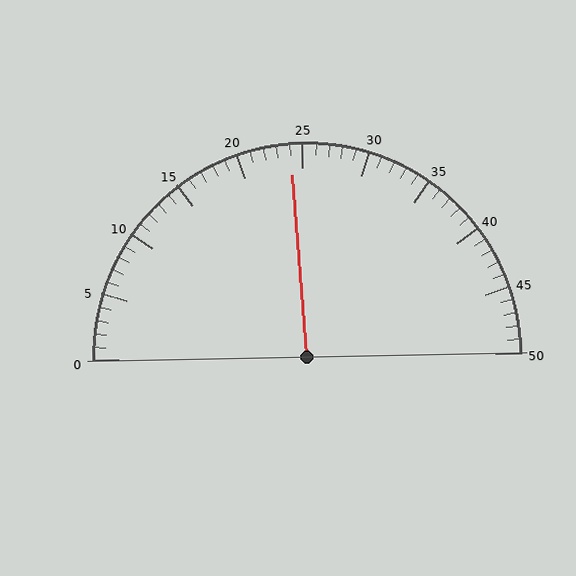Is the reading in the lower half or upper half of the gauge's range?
The reading is in the lower half of the range (0 to 50).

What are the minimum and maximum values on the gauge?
The gauge ranges from 0 to 50.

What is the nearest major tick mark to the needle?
The nearest major tick mark is 25.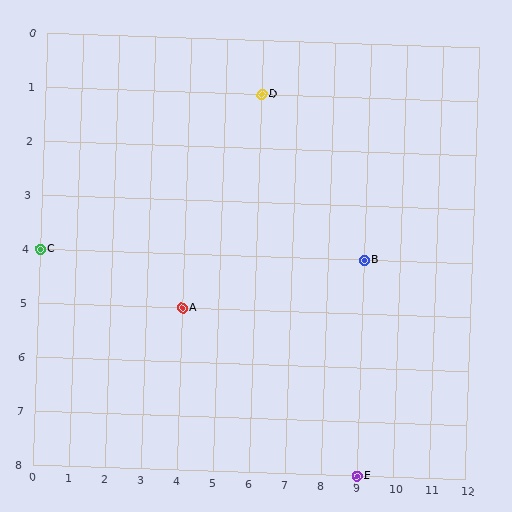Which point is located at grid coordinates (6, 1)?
Point D is at (6, 1).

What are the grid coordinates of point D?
Point D is at grid coordinates (6, 1).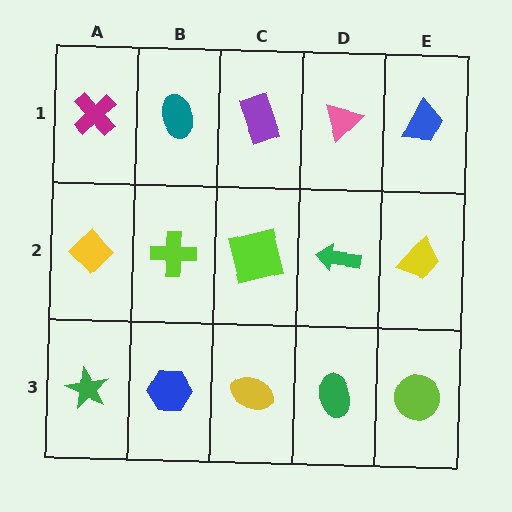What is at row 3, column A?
A green star.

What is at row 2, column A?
A yellow diamond.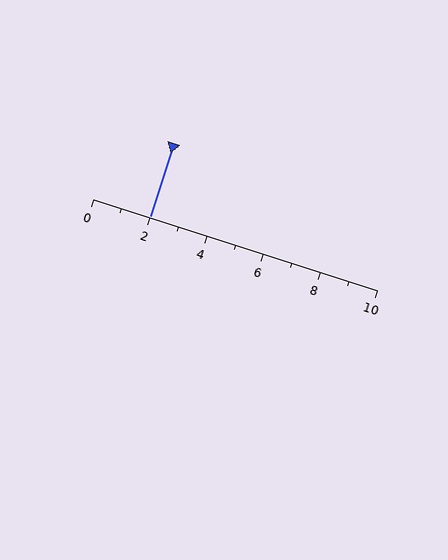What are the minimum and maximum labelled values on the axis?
The axis runs from 0 to 10.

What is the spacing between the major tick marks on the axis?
The major ticks are spaced 2 apart.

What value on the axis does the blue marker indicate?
The marker indicates approximately 2.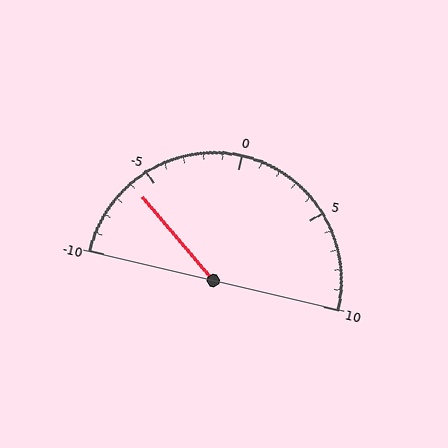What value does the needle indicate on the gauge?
The needle indicates approximately -6.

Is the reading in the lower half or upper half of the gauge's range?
The reading is in the lower half of the range (-10 to 10).